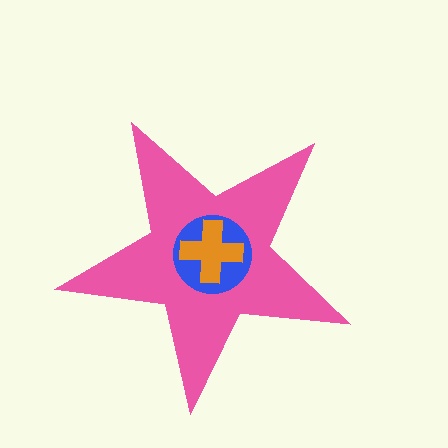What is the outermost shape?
The pink star.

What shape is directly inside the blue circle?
The orange cross.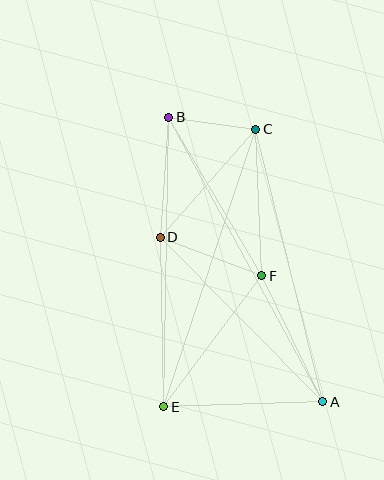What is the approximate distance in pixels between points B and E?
The distance between B and E is approximately 289 pixels.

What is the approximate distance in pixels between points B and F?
The distance between B and F is approximately 184 pixels.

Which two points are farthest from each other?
Points A and B are farthest from each other.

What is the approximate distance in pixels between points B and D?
The distance between B and D is approximately 120 pixels.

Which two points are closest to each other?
Points B and C are closest to each other.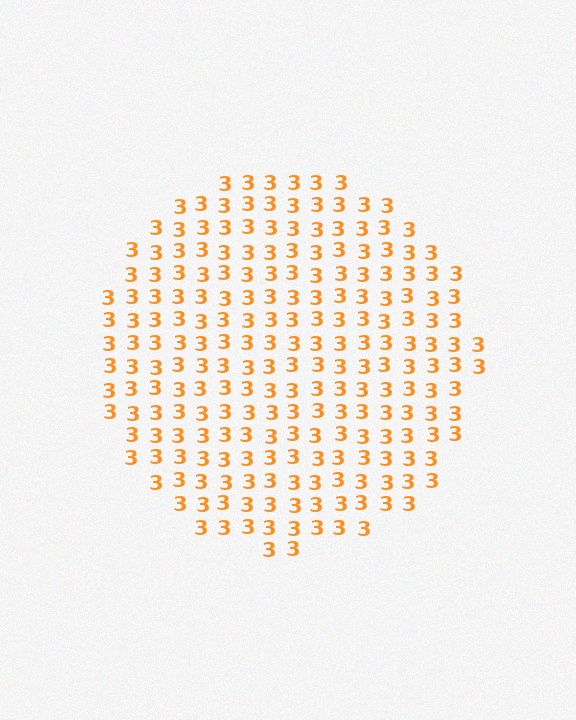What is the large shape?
The large shape is a circle.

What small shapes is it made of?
It is made of small digit 3's.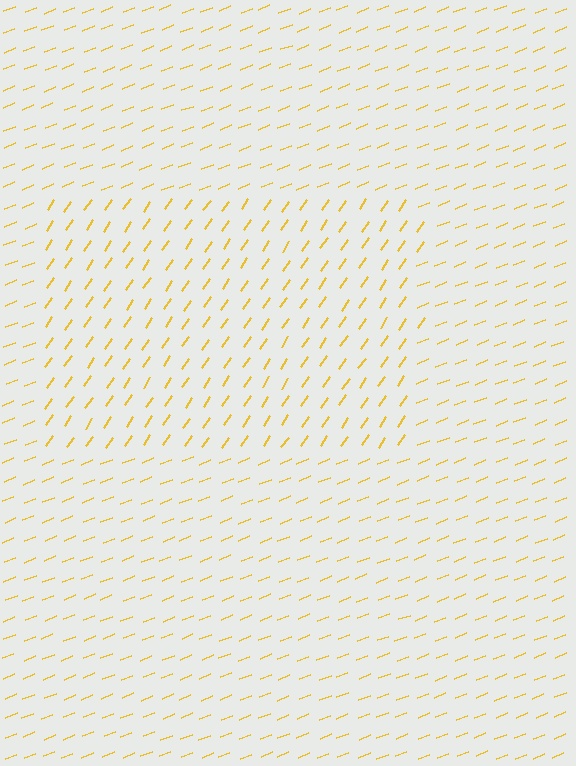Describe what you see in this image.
The image is filled with small yellow line segments. A rectangle region in the image has lines oriented differently from the surrounding lines, creating a visible texture boundary.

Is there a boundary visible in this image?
Yes, there is a texture boundary formed by a change in line orientation.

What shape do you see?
I see a rectangle.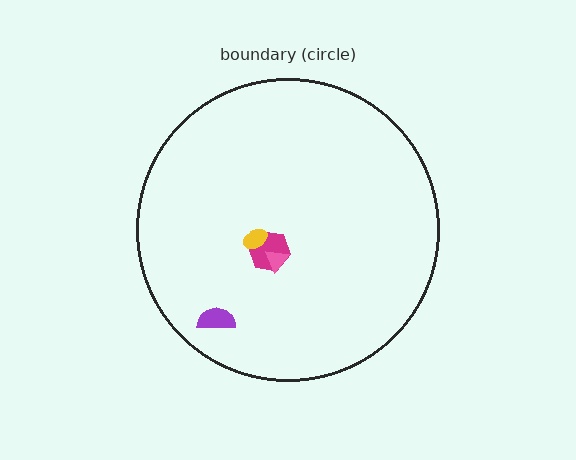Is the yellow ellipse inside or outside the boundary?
Inside.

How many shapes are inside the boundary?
4 inside, 0 outside.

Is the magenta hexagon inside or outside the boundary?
Inside.